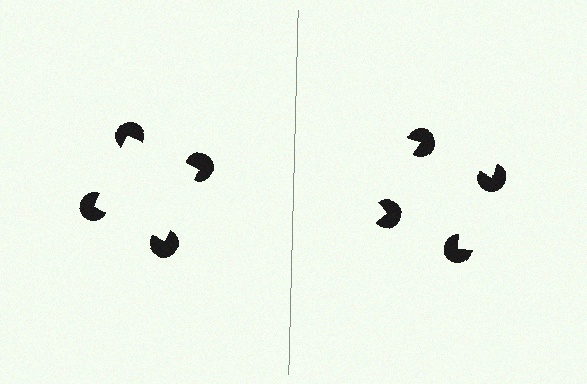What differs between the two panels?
The pac-man discs are positioned identically on both sides; only the wedge orientations differ. On the left they align to a square; on the right they are misaligned.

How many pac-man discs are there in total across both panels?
8 — 4 on each side.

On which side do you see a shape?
An illusory square appears on the left side. On the right side the wedge cuts are rotated, so no coherent shape forms.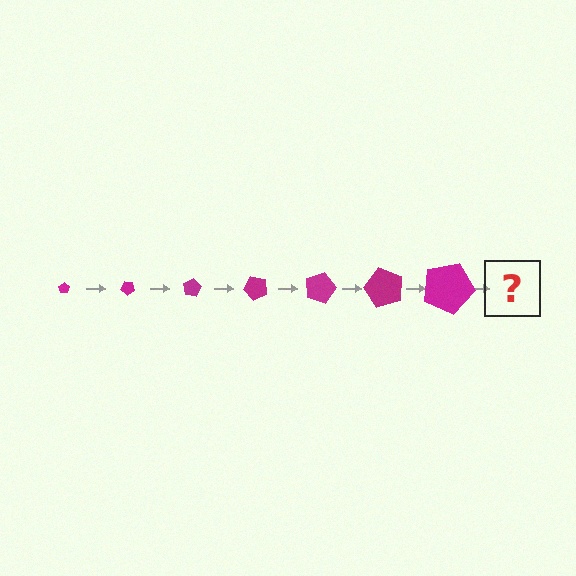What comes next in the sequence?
The next element should be a pentagon, larger than the previous one and rotated 280 degrees from the start.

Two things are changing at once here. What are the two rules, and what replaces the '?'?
The two rules are that the pentagon grows larger each step and it rotates 40 degrees each step. The '?' should be a pentagon, larger than the previous one and rotated 280 degrees from the start.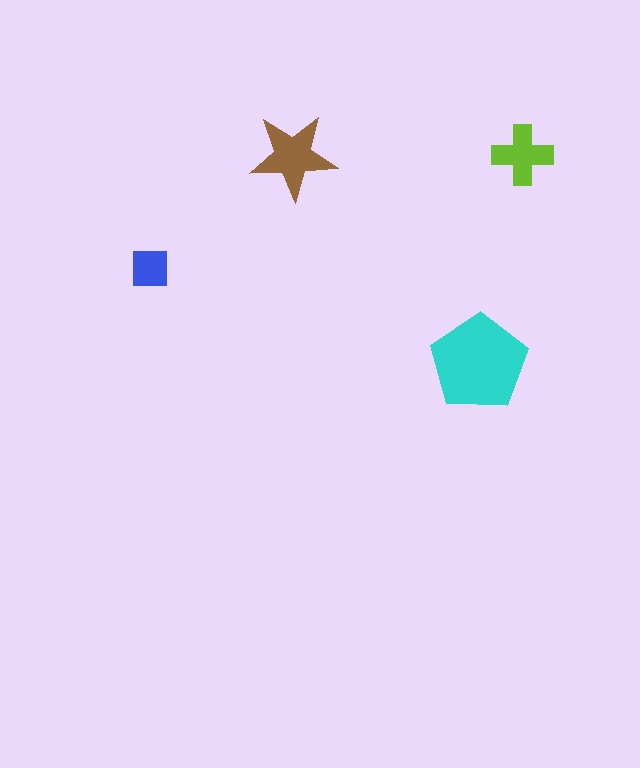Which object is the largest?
The cyan pentagon.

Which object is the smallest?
The blue square.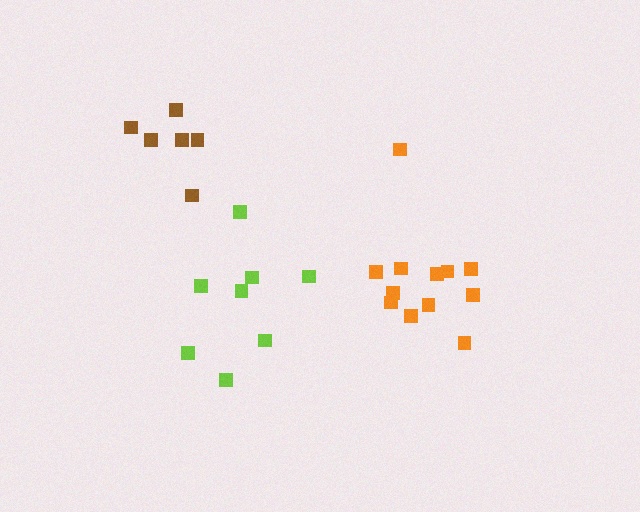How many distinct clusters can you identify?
There are 3 distinct clusters.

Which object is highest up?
The brown cluster is topmost.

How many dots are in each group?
Group 1: 12 dots, Group 2: 8 dots, Group 3: 6 dots (26 total).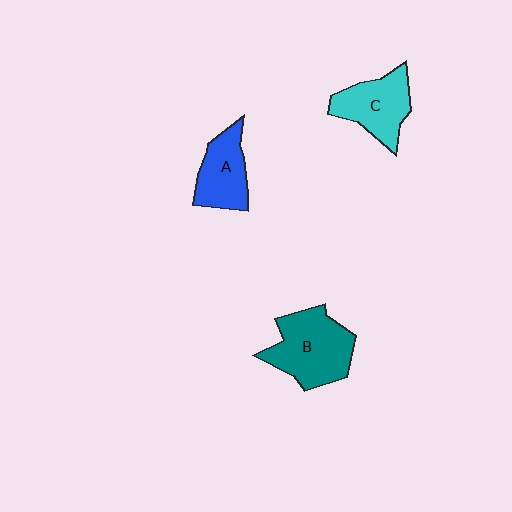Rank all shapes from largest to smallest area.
From largest to smallest: B (teal), C (cyan), A (blue).